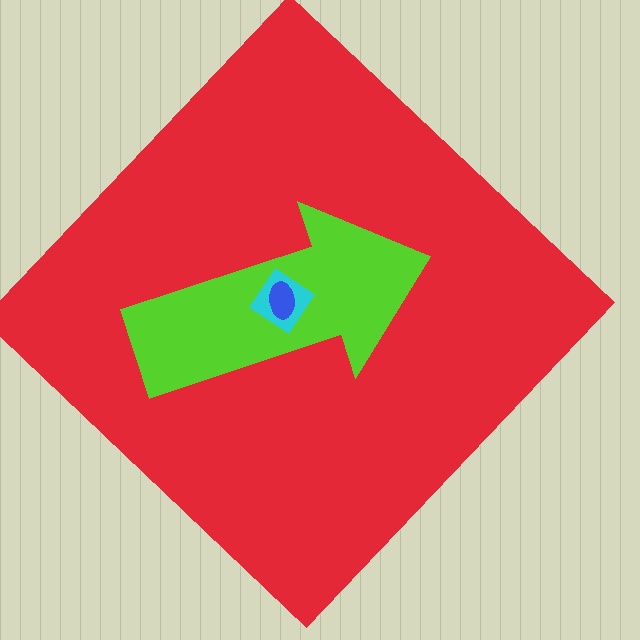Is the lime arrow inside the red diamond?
Yes.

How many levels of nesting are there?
4.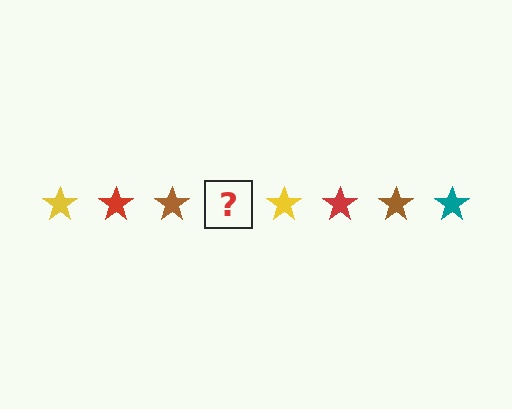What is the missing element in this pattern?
The missing element is a teal star.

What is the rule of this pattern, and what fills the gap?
The rule is that the pattern cycles through yellow, red, brown, teal stars. The gap should be filled with a teal star.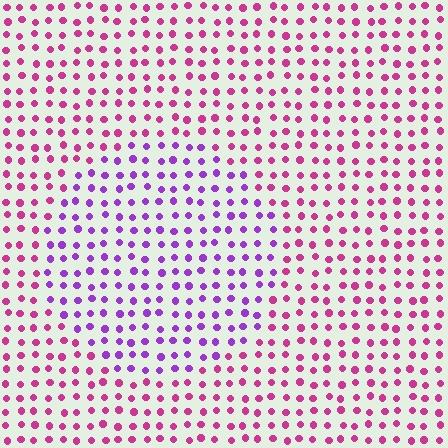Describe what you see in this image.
The image is filled with small magenta elements in a uniform arrangement. A circle-shaped region is visible where the elements are tinted to a slightly different hue, forming a subtle color boundary.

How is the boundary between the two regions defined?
The boundary is defined purely by a slight shift in hue (about 41 degrees). Spacing, size, and orientation are identical on both sides.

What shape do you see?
I see a circle.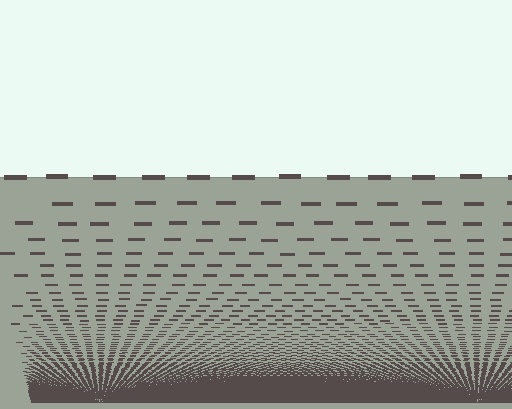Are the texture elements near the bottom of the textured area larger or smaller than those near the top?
Smaller. The gradient is inverted — elements near the bottom are smaller and denser.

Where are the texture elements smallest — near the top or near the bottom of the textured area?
Near the bottom.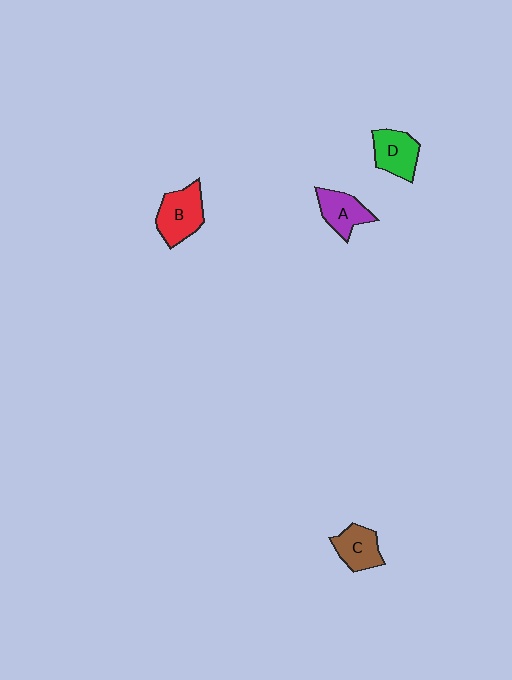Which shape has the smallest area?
Shape C (brown).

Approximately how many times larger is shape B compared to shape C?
Approximately 1.3 times.